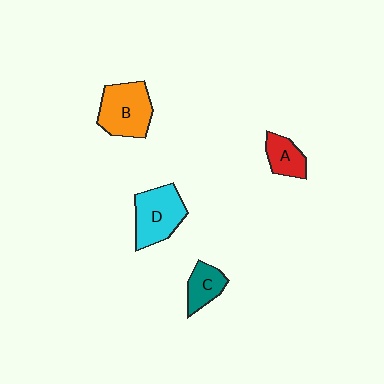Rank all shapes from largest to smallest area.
From largest to smallest: B (orange), D (cyan), C (teal), A (red).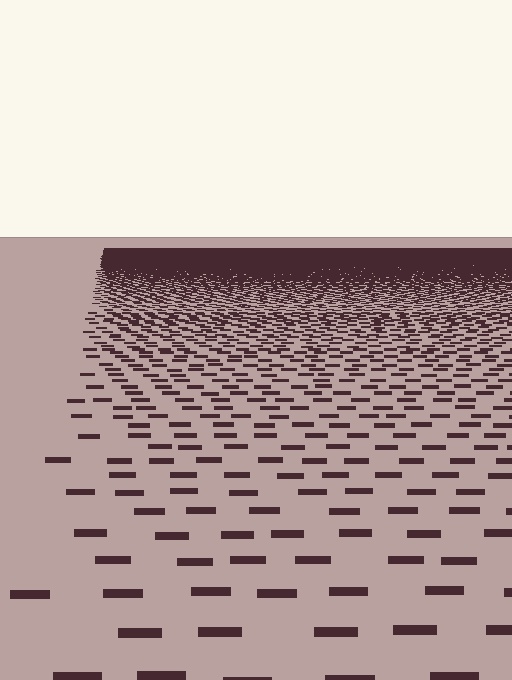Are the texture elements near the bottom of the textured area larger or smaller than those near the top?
Larger. Near the bottom, elements are closer to the viewer and appear at a bigger on-screen size.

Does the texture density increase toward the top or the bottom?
Density increases toward the top.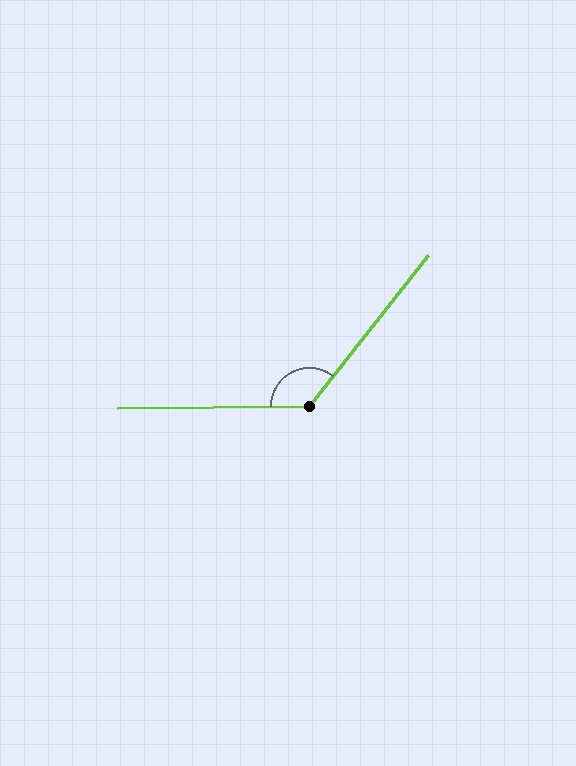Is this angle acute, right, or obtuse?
It is obtuse.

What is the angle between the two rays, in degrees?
Approximately 129 degrees.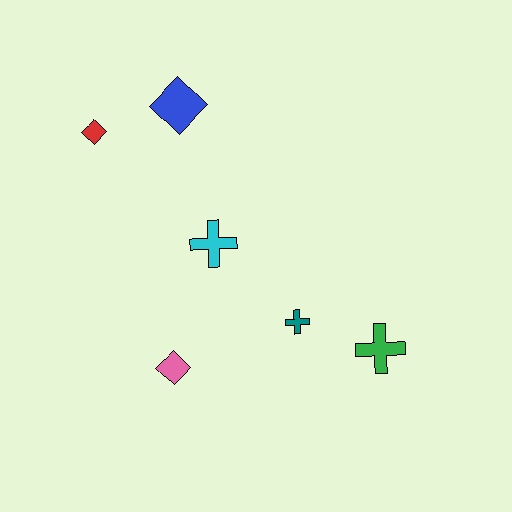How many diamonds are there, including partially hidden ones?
There are 3 diamonds.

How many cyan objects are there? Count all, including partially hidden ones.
There is 1 cyan object.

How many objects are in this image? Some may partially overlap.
There are 6 objects.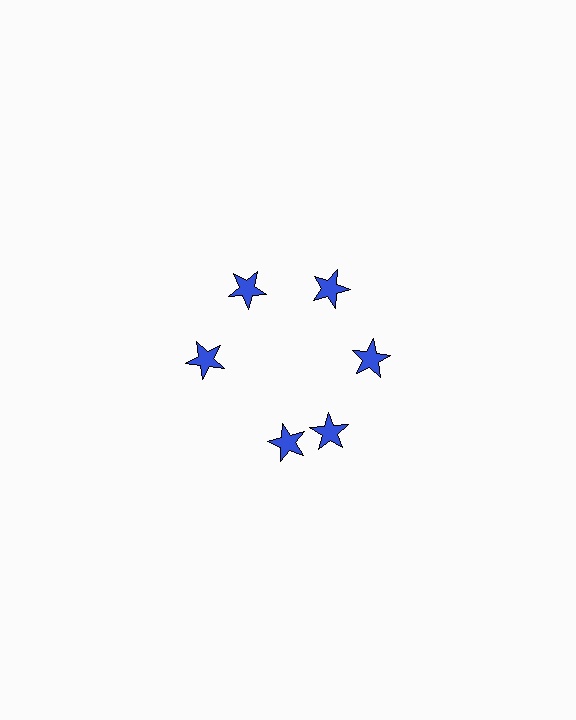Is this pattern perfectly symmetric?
No. The 6 blue stars are arranged in a ring, but one element near the 7 o'clock position is rotated out of alignment along the ring, breaking the 6-fold rotational symmetry.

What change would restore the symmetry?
The symmetry would be restored by rotating it back into even spacing with its neighbors so that all 6 stars sit at equal angles and equal distance from the center.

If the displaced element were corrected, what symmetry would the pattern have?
It would have 6-fold rotational symmetry — the pattern would map onto itself every 60 degrees.